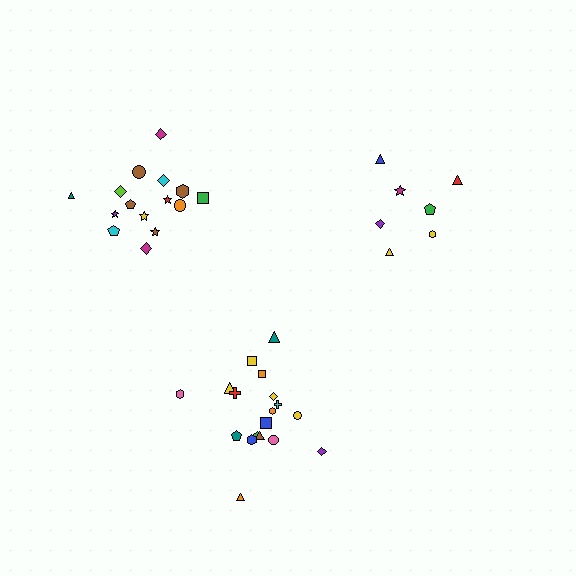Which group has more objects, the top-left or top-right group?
The top-left group.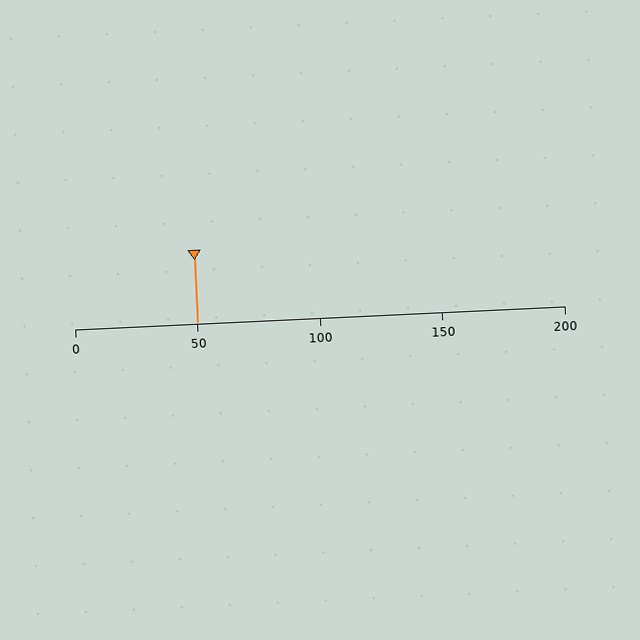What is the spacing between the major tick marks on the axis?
The major ticks are spaced 50 apart.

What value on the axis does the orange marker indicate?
The marker indicates approximately 50.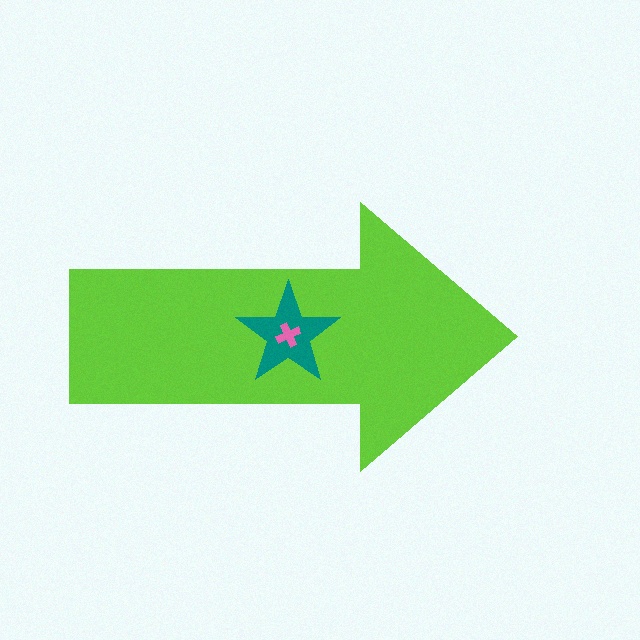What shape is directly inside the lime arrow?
The teal star.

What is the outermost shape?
The lime arrow.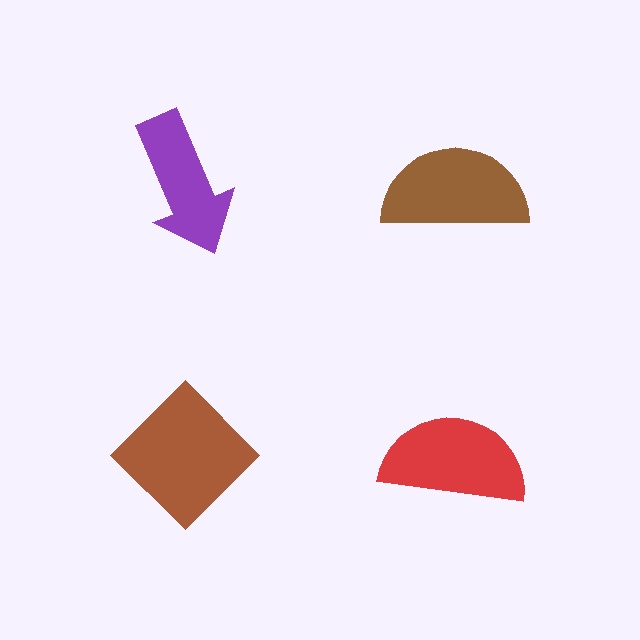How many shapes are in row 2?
2 shapes.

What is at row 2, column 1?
A brown diamond.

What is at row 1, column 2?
A brown semicircle.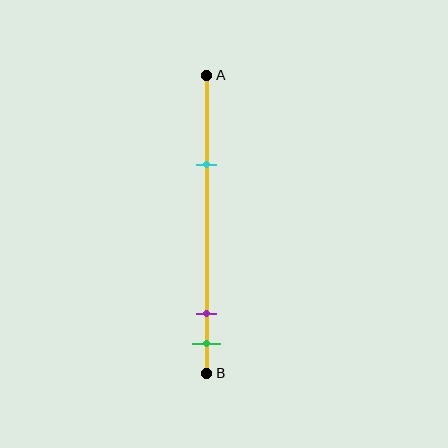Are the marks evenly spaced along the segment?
No, the marks are not evenly spaced.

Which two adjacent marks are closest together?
The purple and green marks are the closest adjacent pair.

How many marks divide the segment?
There are 3 marks dividing the segment.